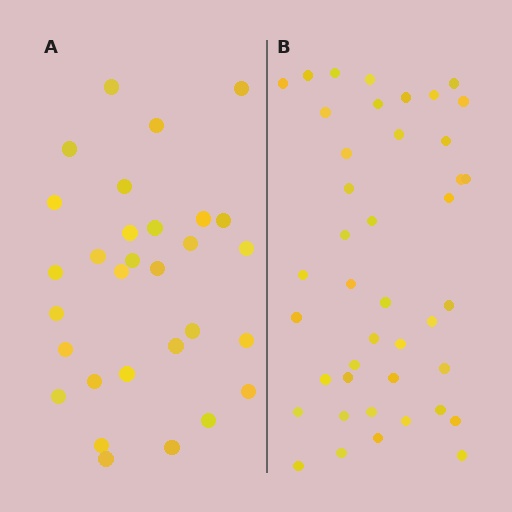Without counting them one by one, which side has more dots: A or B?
Region B (the right region) has more dots.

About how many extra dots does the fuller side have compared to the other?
Region B has roughly 12 or so more dots than region A.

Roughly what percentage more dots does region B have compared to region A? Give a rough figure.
About 40% more.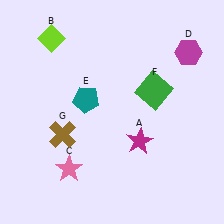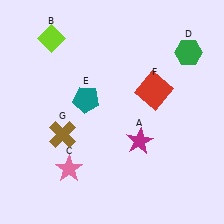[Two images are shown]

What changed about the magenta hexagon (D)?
In Image 1, D is magenta. In Image 2, it changed to green.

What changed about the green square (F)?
In Image 1, F is green. In Image 2, it changed to red.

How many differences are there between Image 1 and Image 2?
There are 2 differences between the two images.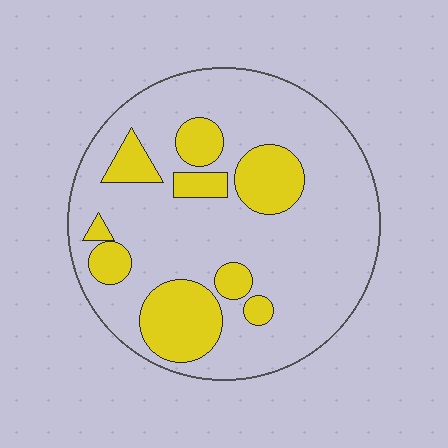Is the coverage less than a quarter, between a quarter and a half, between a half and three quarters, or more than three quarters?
Less than a quarter.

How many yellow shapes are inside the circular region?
9.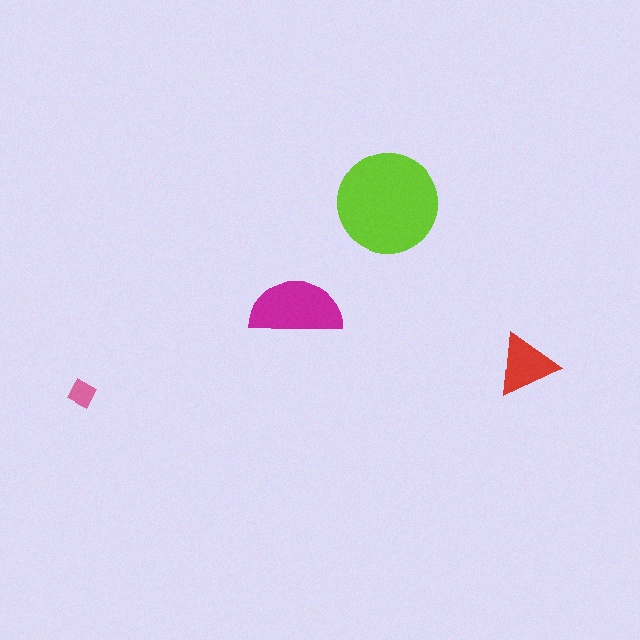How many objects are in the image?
There are 4 objects in the image.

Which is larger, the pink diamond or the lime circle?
The lime circle.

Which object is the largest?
The lime circle.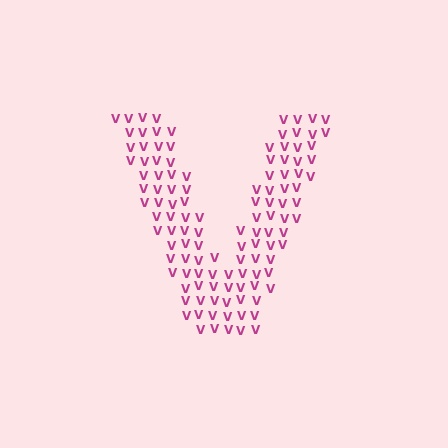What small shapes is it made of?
It is made of small letter V's.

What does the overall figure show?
The overall figure shows the letter V.